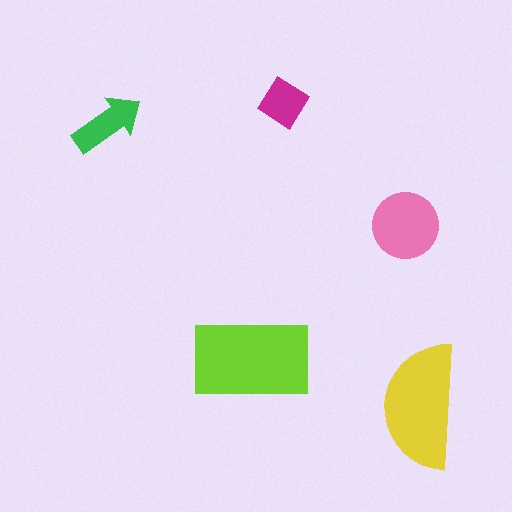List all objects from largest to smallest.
The lime rectangle, the yellow semicircle, the pink circle, the green arrow, the magenta diamond.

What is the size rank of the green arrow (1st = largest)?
4th.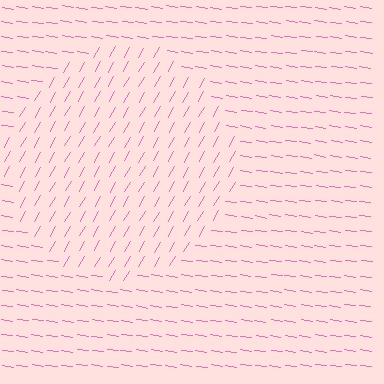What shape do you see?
I see a circle.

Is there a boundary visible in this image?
Yes, there is a texture boundary formed by a change in line orientation.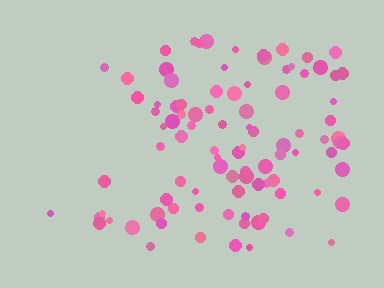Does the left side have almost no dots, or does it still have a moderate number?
Still a moderate number, just noticeably fewer than the right.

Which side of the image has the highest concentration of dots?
The right.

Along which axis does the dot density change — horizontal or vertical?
Horizontal.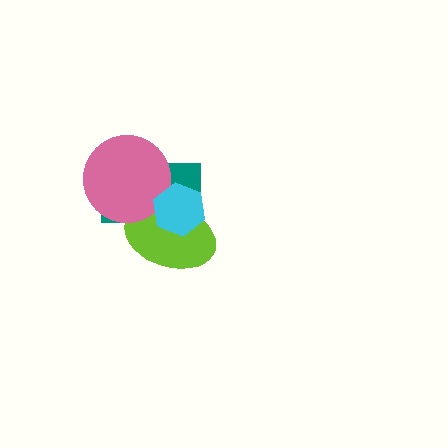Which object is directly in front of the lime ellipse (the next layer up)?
The pink circle is directly in front of the lime ellipse.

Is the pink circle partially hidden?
Yes, it is partially covered by another shape.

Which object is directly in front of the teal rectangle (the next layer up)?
The lime ellipse is directly in front of the teal rectangle.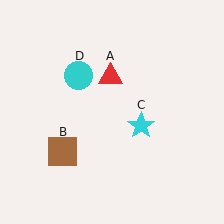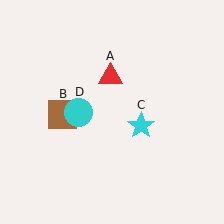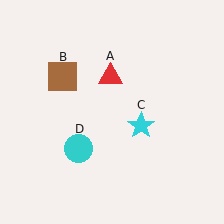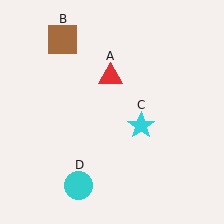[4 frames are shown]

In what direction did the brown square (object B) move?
The brown square (object B) moved up.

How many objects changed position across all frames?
2 objects changed position: brown square (object B), cyan circle (object D).